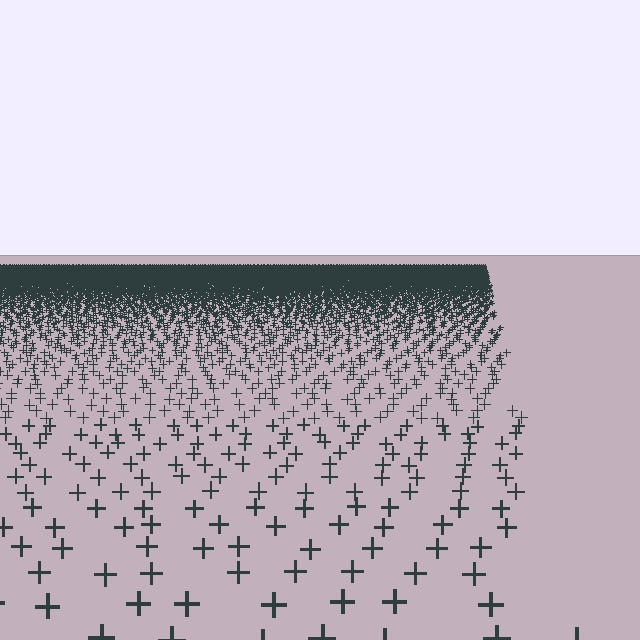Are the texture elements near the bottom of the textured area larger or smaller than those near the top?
Larger. Near the bottom, elements are closer to the viewer and appear at a bigger on-screen size.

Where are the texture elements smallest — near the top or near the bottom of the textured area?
Near the top.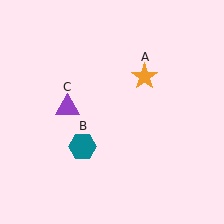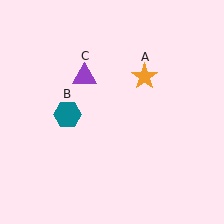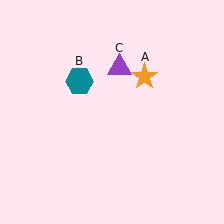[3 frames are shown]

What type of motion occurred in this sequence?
The teal hexagon (object B), purple triangle (object C) rotated clockwise around the center of the scene.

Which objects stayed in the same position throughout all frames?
Orange star (object A) remained stationary.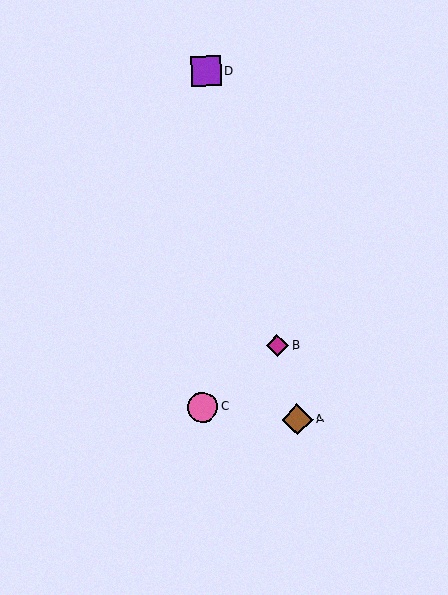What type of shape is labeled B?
Shape B is a magenta diamond.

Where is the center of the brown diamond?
The center of the brown diamond is at (297, 420).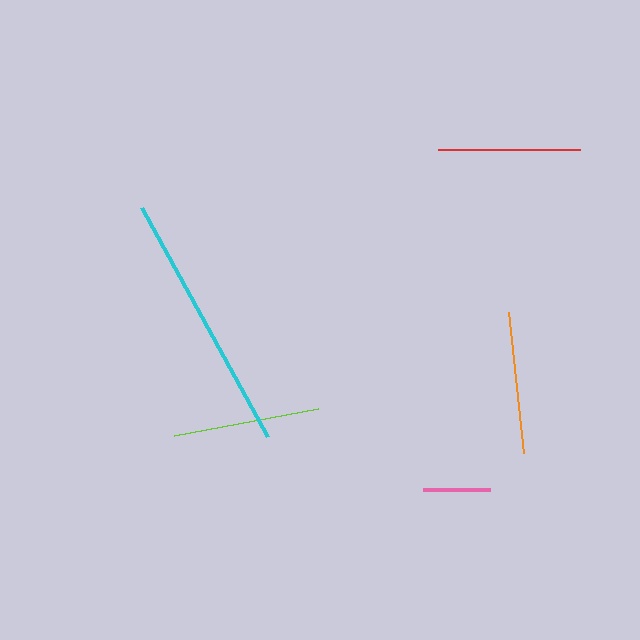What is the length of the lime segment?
The lime segment is approximately 147 pixels long.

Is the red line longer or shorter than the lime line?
The lime line is longer than the red line.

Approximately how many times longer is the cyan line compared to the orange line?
The cyan line is approximately 1.8 times the length of the orange line.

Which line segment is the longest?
The cyan line is the longest at approximately 261 pixels.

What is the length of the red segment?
The red segment is approximately 142 pixels long.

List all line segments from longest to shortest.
From longest to shortest: cyan, lime, red, orange, pink.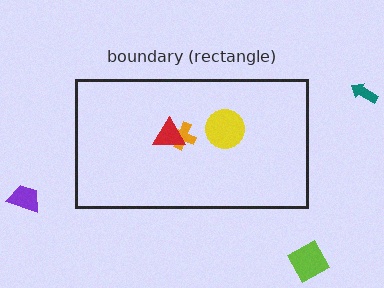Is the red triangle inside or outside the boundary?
Inside.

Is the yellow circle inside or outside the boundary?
Inside.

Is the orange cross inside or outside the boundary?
Inside.